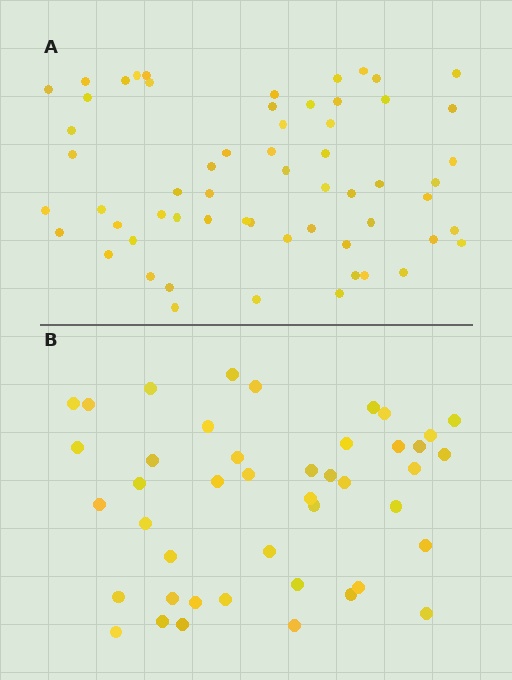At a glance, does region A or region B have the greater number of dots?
Region A (the top region) has more dots.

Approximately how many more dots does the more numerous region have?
Region A has approximately 15 more dots than region B.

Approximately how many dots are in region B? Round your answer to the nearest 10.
About 40 dots. (The exact count is 44, which rounds to 40.)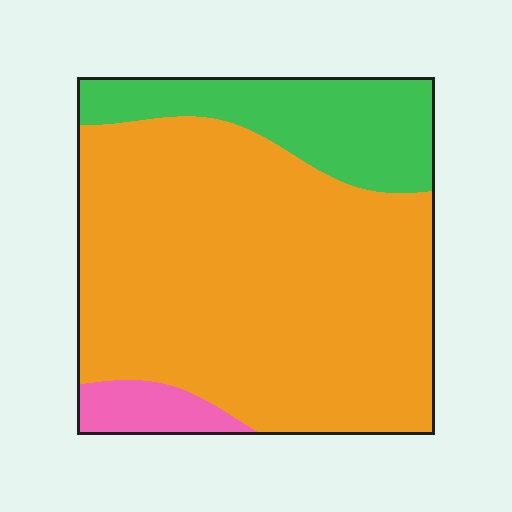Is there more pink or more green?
Green.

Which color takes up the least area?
Pink, at roughly 5%.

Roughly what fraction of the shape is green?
Green takes up about one fifth (1/5) of the shape.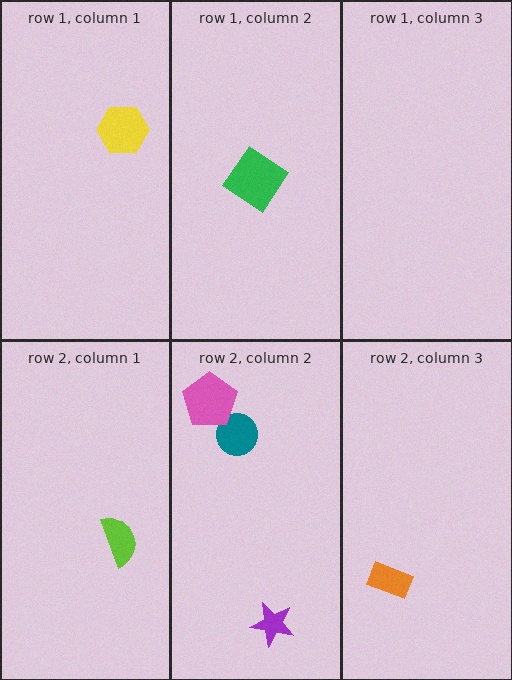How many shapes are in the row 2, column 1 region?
1.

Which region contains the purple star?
The row 2, column 2 region.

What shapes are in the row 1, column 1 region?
The yellow hexagon.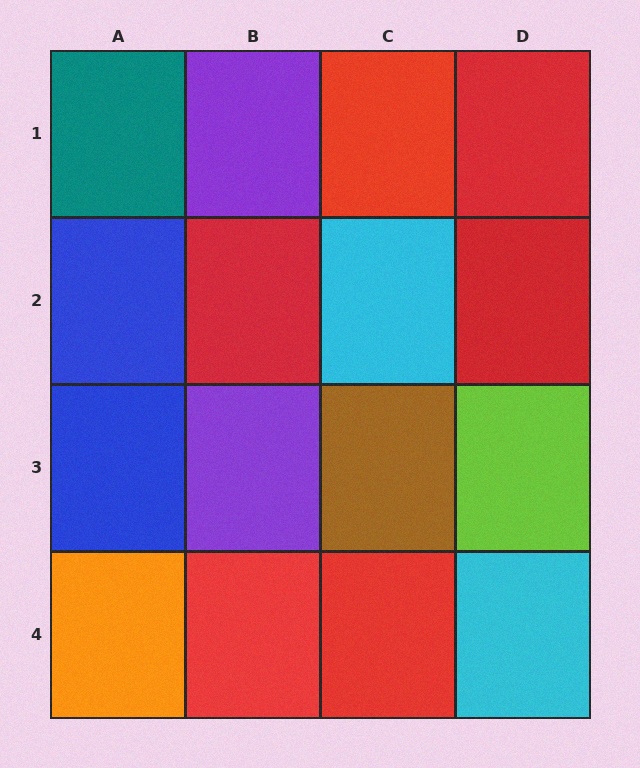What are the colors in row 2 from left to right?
Blue, red, cyan, red.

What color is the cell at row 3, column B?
Purple.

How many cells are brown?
1 cell is brown.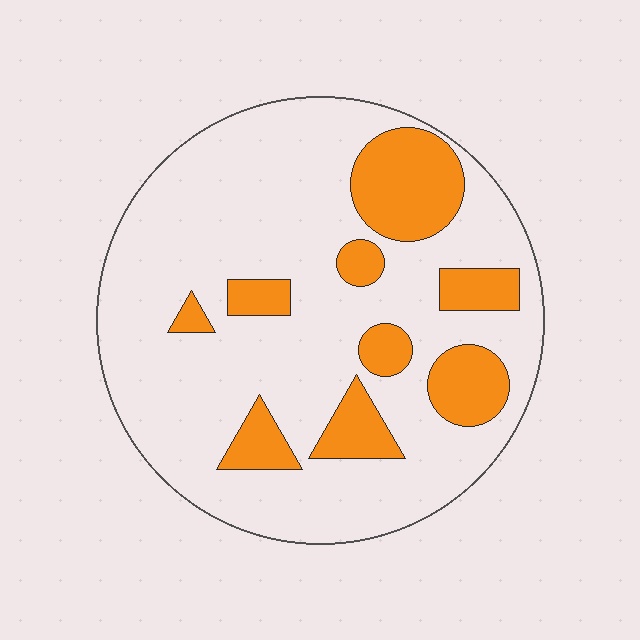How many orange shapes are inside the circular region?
9.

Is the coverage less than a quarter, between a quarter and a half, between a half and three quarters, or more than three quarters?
Less than a quarter.